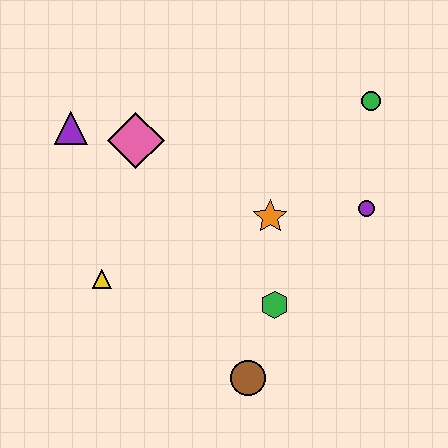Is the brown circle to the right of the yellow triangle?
Yes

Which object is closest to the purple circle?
The orange star is closest to the purple circle.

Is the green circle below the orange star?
No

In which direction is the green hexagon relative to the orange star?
The green hexagon is below the orange star.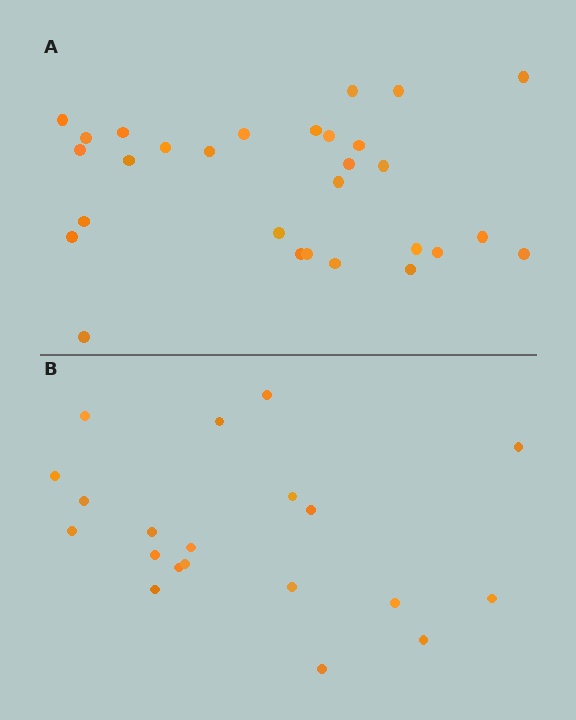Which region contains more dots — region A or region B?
Region A (the top region) has more dots.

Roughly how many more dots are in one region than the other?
Region A has roughly 8 or so more dots than region B.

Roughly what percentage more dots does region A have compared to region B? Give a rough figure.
About 45% more.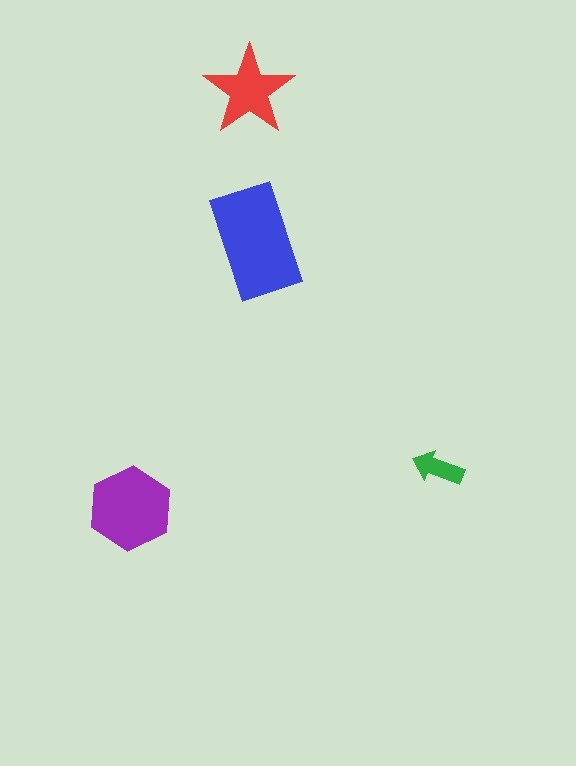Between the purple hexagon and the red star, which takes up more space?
The purple hexagon.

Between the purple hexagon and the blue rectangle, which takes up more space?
The blue rectangle.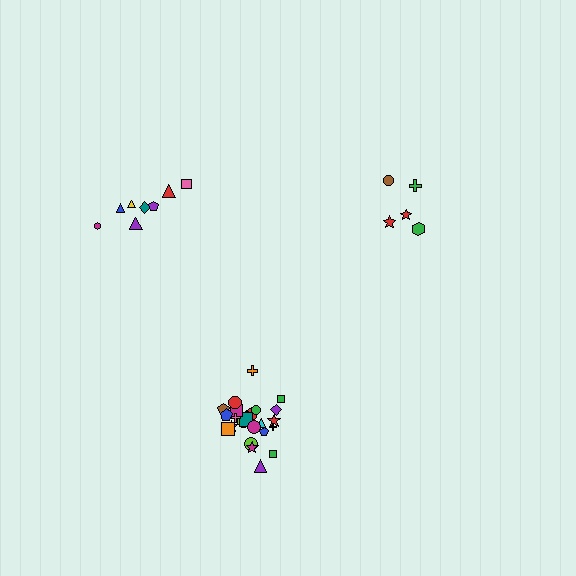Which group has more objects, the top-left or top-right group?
The top-left group.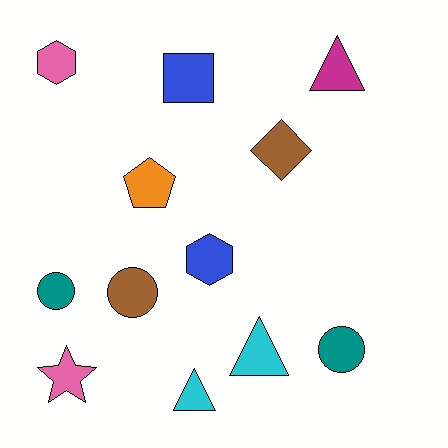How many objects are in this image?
There are 12 objects.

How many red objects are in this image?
There are no red objects.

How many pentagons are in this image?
There is 1 pentagon.